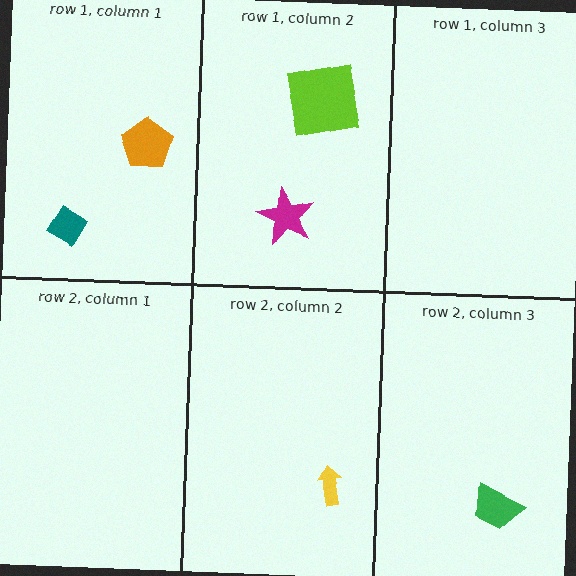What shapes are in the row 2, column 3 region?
The green trapezoid.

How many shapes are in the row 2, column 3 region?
1.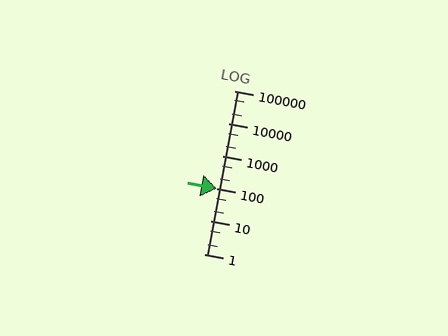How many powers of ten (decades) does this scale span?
The scale spans 5 decades, from 1 to 100000.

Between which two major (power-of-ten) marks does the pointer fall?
The pointer is between 100 and 1000.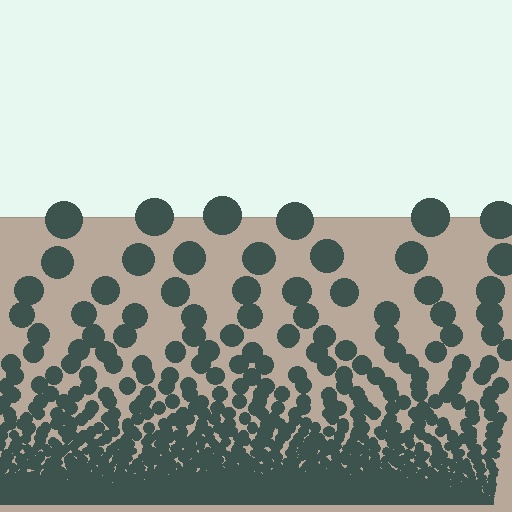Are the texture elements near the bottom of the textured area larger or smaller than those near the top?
Smaller. The gradient is inverted — elements near the bottom are smaller and denser.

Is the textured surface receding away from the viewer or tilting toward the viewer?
The surface appears to tilt toward the viewer. Texture elements get larger and sparser toward the top.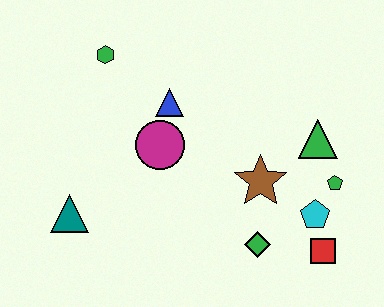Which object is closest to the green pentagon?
The cyan pentagon is closest to the green pentagon.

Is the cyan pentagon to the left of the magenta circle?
No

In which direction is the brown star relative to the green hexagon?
The brown star is to the right of the green hexagon.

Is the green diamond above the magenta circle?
No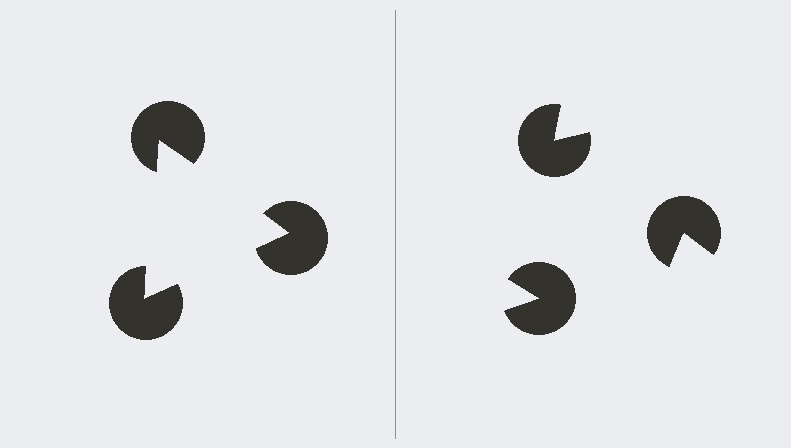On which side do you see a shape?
An illusory triangle appears on the left side. On the right side the wedge cuts are rotated, so no coherent shape forms.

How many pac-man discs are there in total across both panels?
6 — 3 on each side.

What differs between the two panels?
The pac-man discs are positioned identically on both sides; only the wedge orientations differ. On the left they align to a triangle; on the right they are misaligned.